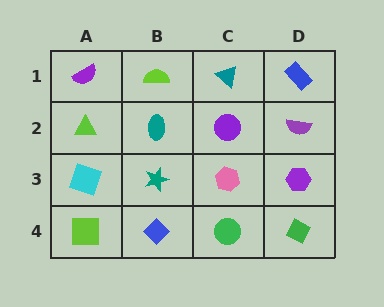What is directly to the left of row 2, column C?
A teal ellipse.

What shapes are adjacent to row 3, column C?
A purple circle (row 2, column C), a green circle (row 4, column C), a teal star (row 3, column B), a purple hexagon (row 3, column D).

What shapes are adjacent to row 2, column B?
A lime semicircle (row 1, column B), a teal star (row 3, column B), a lime triangle (row 2, column A), a purple circle (row 2, column C).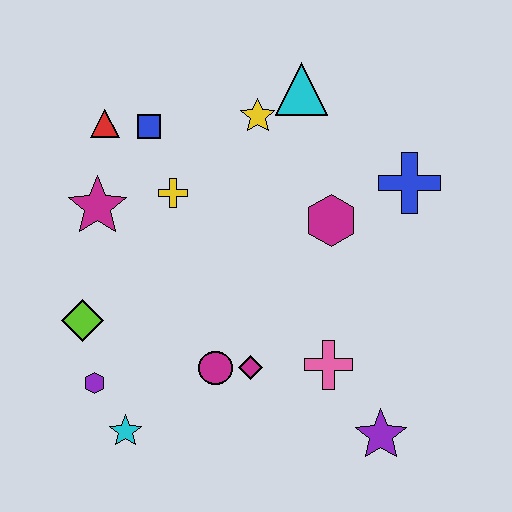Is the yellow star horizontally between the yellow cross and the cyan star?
No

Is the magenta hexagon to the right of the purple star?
No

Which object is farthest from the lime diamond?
The blue cross is farthest from the lime diamond.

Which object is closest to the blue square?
The red triangle is closest to the blue square.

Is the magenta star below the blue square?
Yes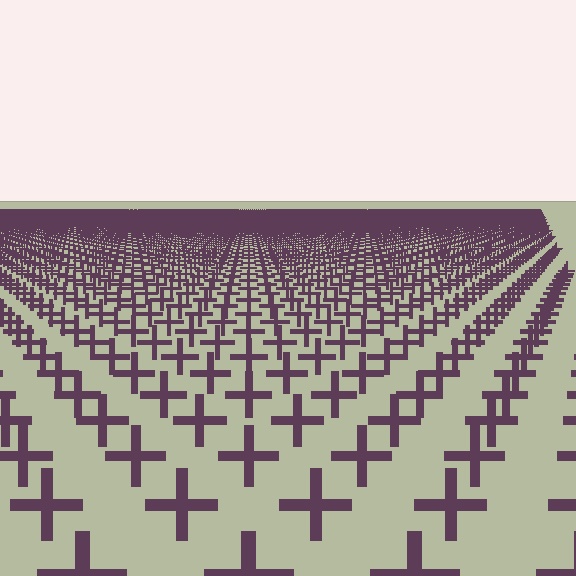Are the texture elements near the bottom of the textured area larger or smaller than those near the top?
Larger. Near the bottom, elements are closer to the viewer and appear at a bigger on-screen size.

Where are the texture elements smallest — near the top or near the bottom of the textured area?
Near the top.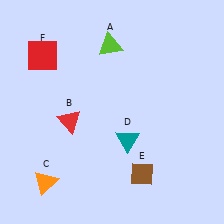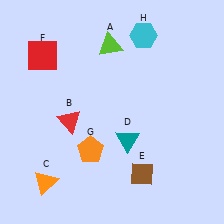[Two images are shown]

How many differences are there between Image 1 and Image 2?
There are 2 differences between the two images.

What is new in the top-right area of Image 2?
A cyan hexagon (H) was added in the top-right area of Image 2.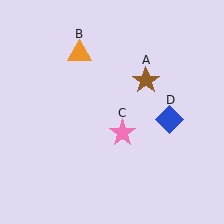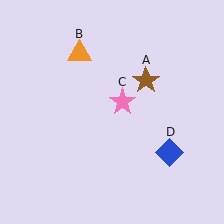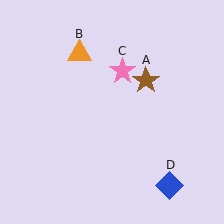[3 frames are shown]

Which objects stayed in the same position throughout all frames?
Brown star (object A) and orange triangle (object B) remained stationary.